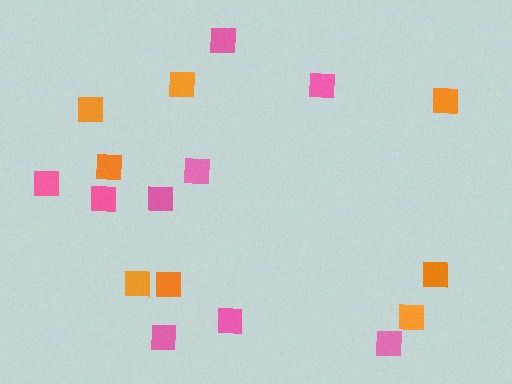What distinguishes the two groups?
There are 2 groups: one group of orange squares (8) and one group of pink squares (9).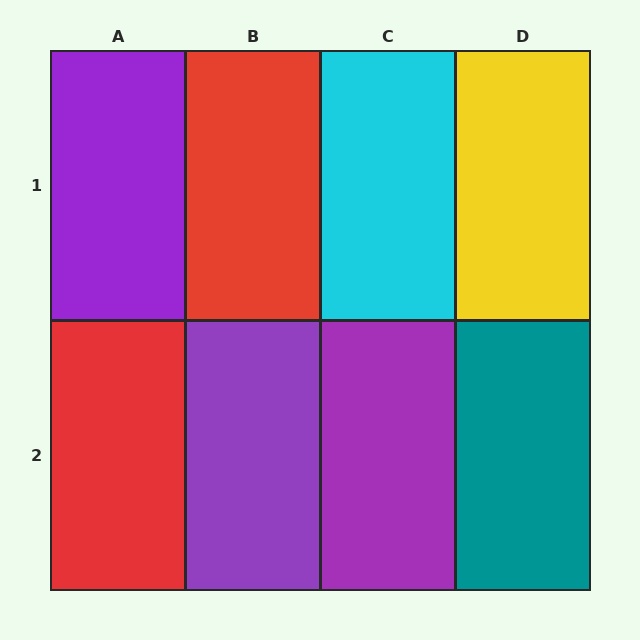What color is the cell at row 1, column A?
Purple.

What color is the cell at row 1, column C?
Cyan.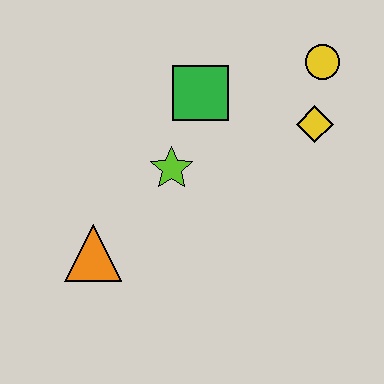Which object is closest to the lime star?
The green square is closest to the lime star.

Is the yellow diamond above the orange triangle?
Yes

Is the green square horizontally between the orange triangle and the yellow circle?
Yes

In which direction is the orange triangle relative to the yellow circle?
The orange triangle is to the left of the yellow circle.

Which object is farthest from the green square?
The orange triangle is farthest from the green square.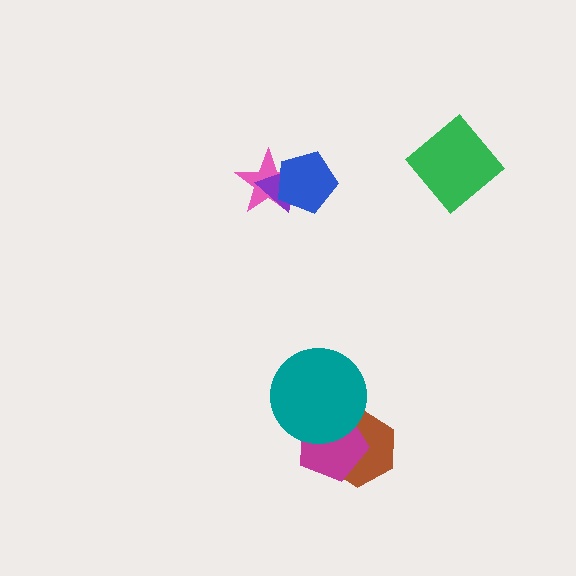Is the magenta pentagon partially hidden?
Yes, it is partially covered by another shape.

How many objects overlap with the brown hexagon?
2 objects overlap with the brown hexagon.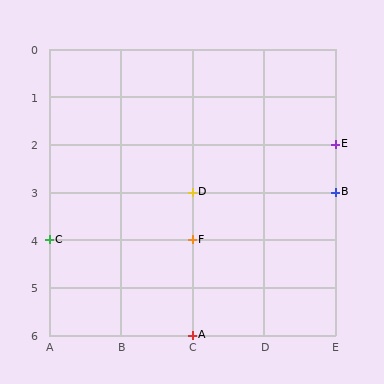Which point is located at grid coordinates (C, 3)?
Point D is at (C, 3).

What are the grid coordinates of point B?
Point B is at grid coordinates (E, 3).